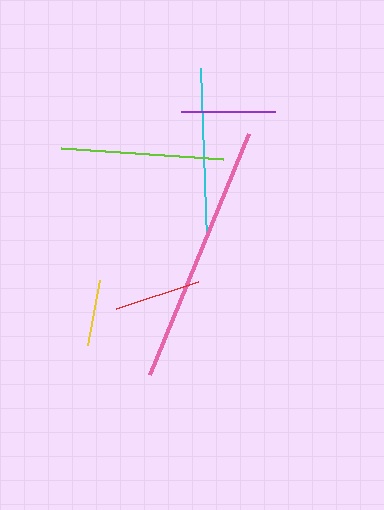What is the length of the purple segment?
The purple segment is approximately 94 pixels long.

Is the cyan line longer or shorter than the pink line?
The pink line is longer than the cyan line.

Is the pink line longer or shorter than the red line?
The pink line is longer than the red line.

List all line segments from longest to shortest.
From longest to shortest: pink, cyan, lime, purple, red, yellow.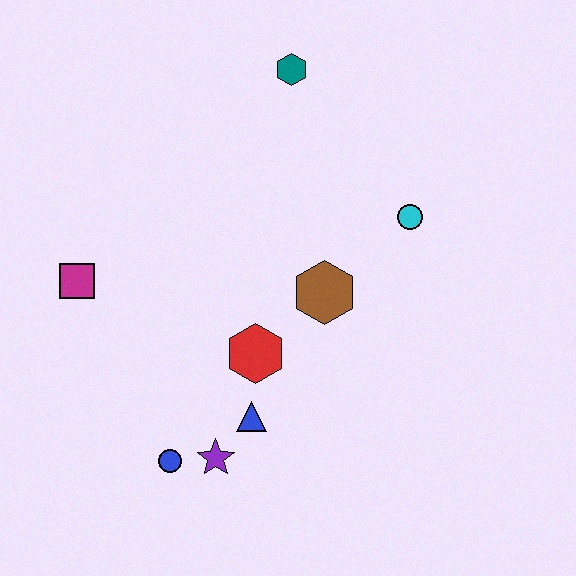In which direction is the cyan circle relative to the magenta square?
The cyan circle is to the right of the magenta square.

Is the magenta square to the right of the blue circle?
No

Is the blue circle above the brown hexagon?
No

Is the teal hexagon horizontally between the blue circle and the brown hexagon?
Yes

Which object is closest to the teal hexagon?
The cyan circle is closest to the teal hexagon.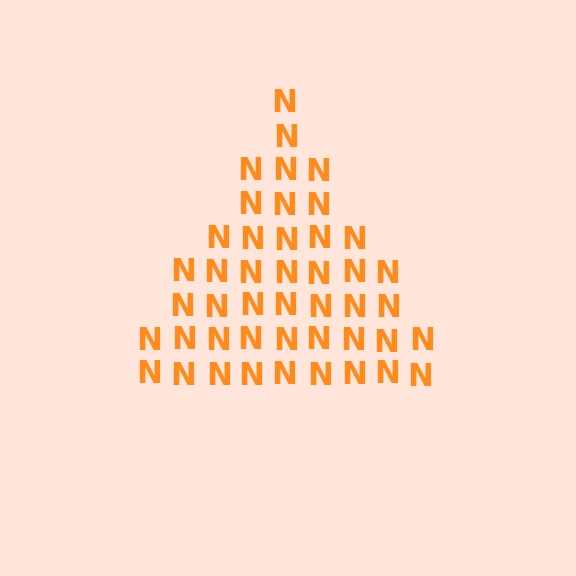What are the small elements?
The small elements are letter N's.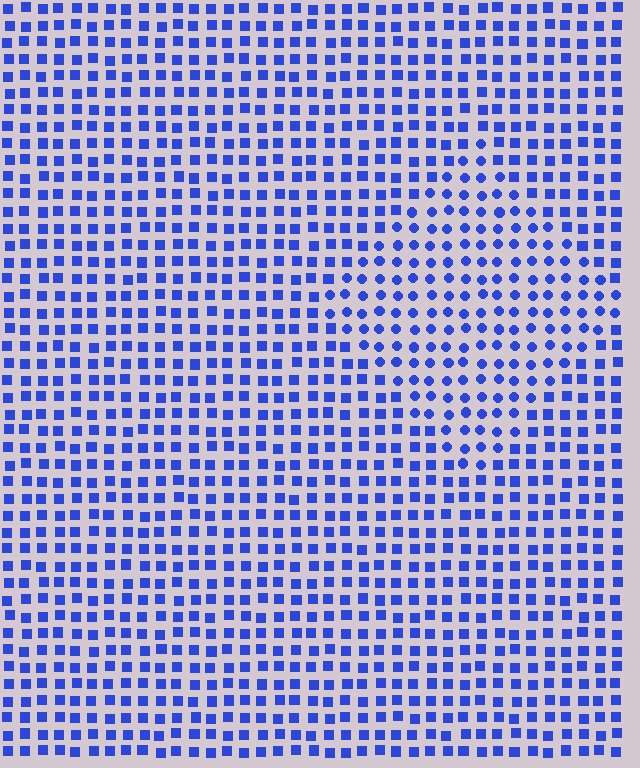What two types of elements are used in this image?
The image uses circles inside the diamond region and squares outside it.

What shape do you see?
I see a diamond.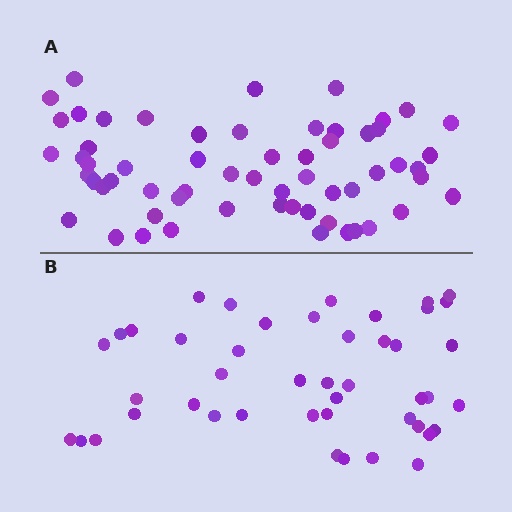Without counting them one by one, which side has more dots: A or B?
Region A (the top region) has more dots.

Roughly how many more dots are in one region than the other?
Region A has approximately 15 more dots than region B.